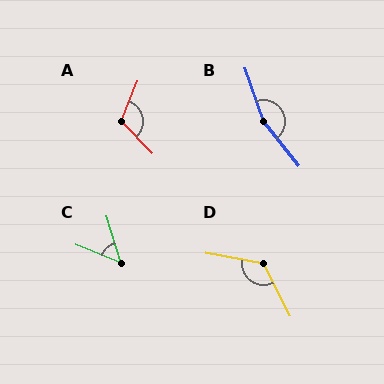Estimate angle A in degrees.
Approximately 114 degrees.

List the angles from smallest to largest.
C (51°), A (114°), D (127°), B (161°).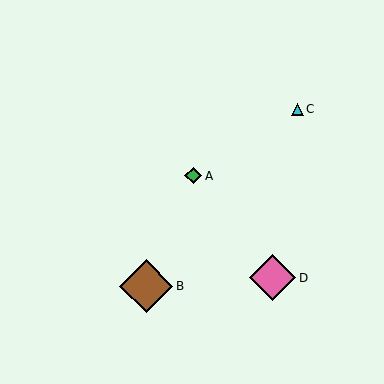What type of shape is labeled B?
Shape B is a brown diamond.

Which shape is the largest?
The brown diamond (labeled B) is the largest.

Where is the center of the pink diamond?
The center of the pink diamond is at (273, 278).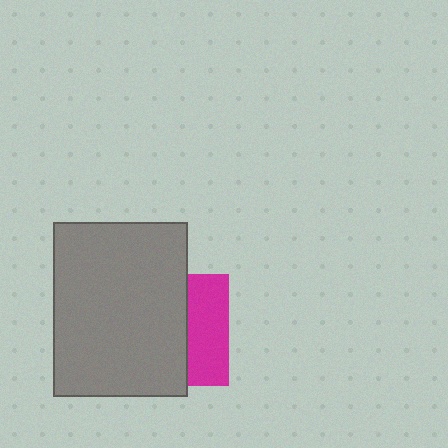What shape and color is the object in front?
The object in front is a gray rectangle.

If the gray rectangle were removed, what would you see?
You would see the complete magenta square.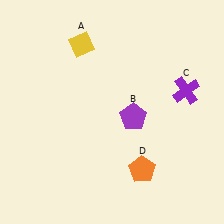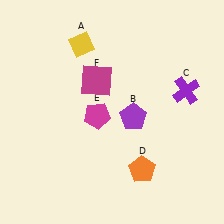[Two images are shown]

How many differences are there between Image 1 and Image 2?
There are 2 differences between the two images.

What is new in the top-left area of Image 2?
A magenta square (F) was added in the top-left area of Image 2.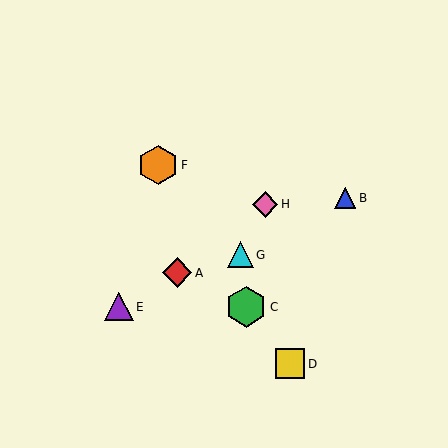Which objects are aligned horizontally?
Objects C, E are aligned horizontally.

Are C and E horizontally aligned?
Yes, both are at y≈307.